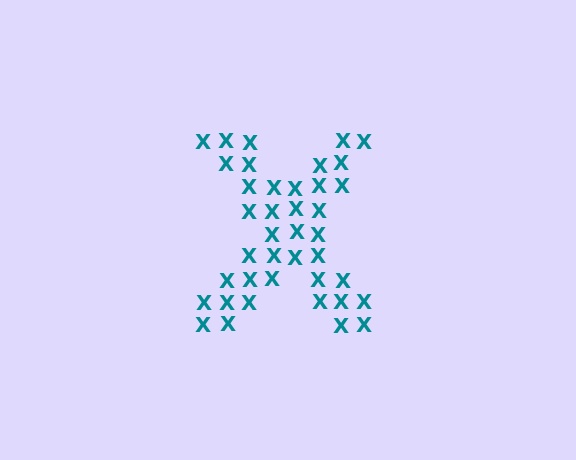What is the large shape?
The large shape is the letter X.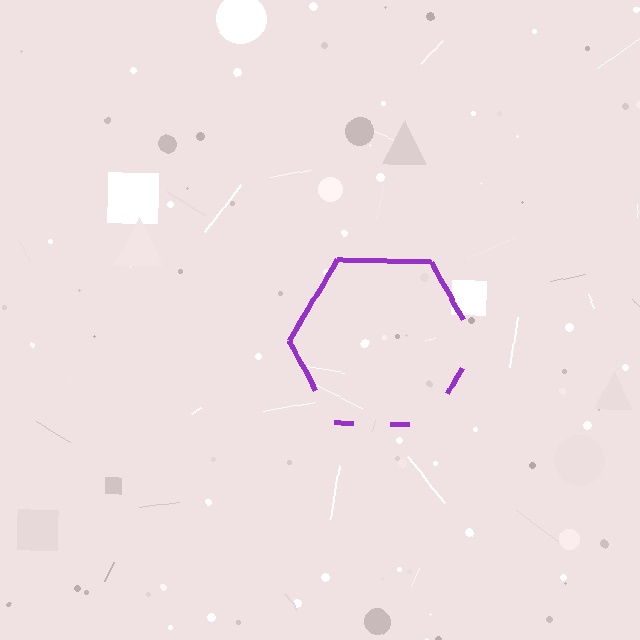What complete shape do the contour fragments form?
The contour fragments form a hexagon.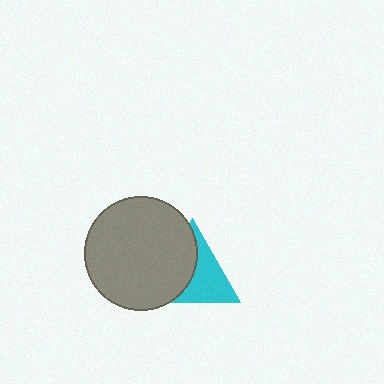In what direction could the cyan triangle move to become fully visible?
The cyan triangle could move right. That would shift it out from behind the gray circle entirely.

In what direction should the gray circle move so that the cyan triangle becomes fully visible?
The gray circle should move left. That is the shortest direction to clear the overlap and leave the cyan triangle fully visible.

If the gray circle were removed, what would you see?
You would see the complete cyan triangle.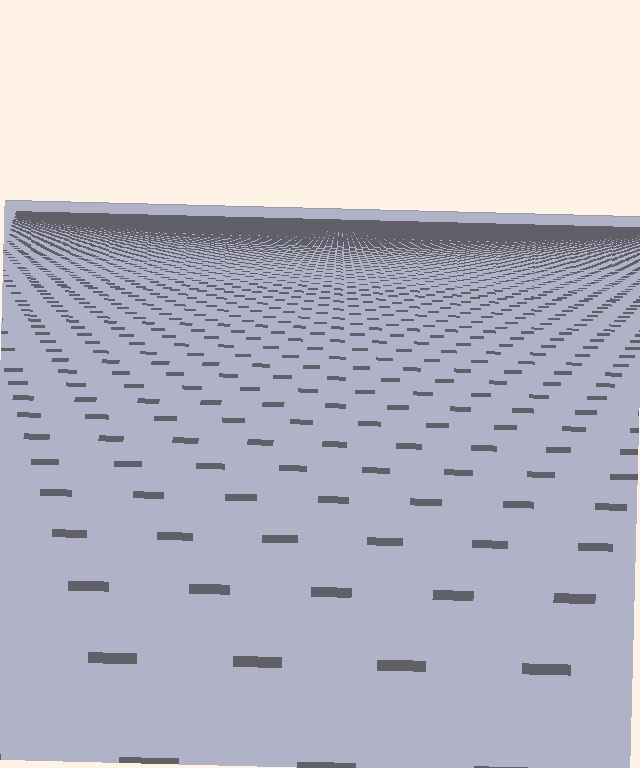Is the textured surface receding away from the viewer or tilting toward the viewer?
The surface is receding away from the viewer. Texture elements get smaller and denser toward the top.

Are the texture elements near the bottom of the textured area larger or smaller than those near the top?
Larger. Near the bottom, elements are closer to the viewer and appear at a bigger on-screen size.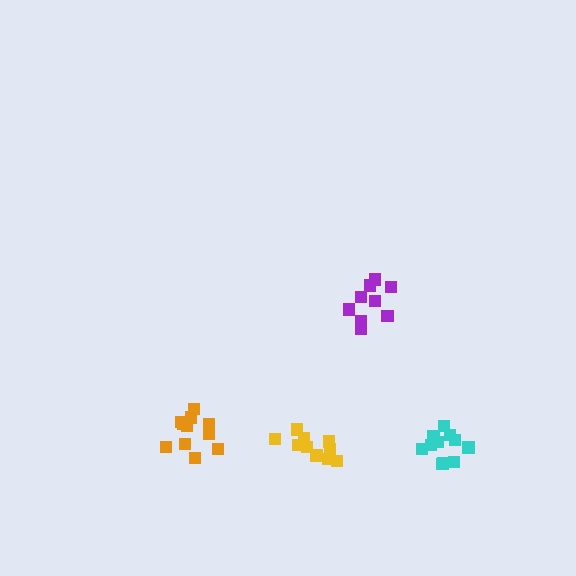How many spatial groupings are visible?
There are 4 spatial groupings.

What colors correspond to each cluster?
The clusters are colored: purple, yellow, cyan, orange.